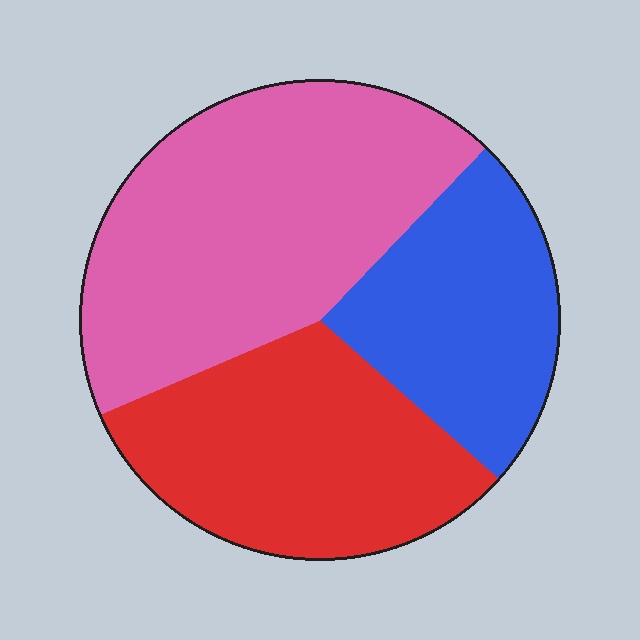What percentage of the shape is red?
Red covers 32% of the shape.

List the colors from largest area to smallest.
From largest to smallest: pink, red, blue.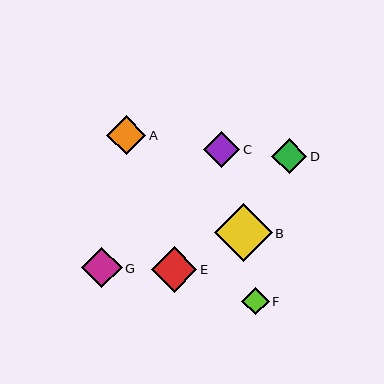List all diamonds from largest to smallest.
From largest to smallest: B, E, G, A, C, D, F.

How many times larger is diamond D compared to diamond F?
Diamond D is approximately 1.3 times the size of diamond F.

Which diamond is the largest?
Diamond B is the largest with a size of approximately 58 pixels.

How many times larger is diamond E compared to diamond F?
Diamond E is approximately 1.7 times the size of diamond F.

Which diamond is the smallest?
Diamond F is the smallest with a size of approximately 28 pixels.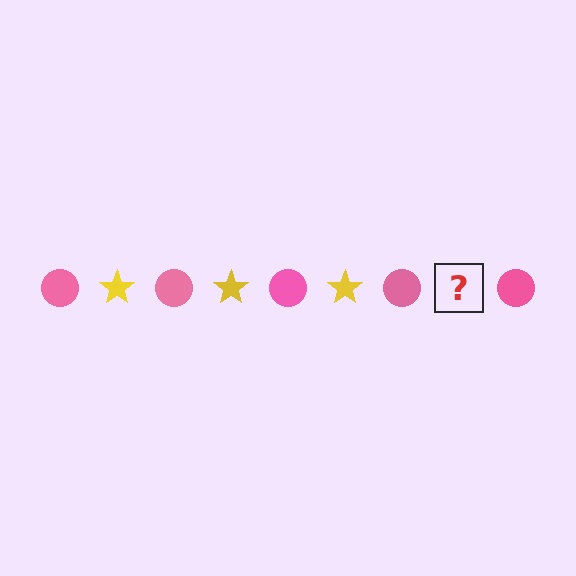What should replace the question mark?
The question mark should be replaced with a yellow star.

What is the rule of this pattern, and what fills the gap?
The rule is that the pattern alternates between pink circle and yellow star. The gap should be filled with a yellow star.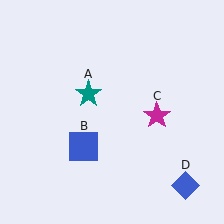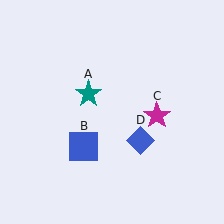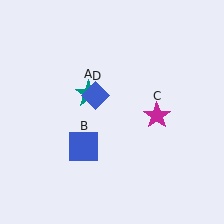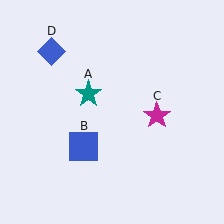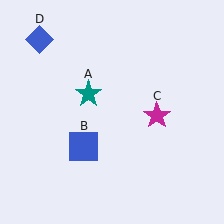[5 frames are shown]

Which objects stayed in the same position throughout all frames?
Teal star (object A) and blue square (object B) and magenta star (object C) remained stationary.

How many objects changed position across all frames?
1 object changed position: blue diamond (object D).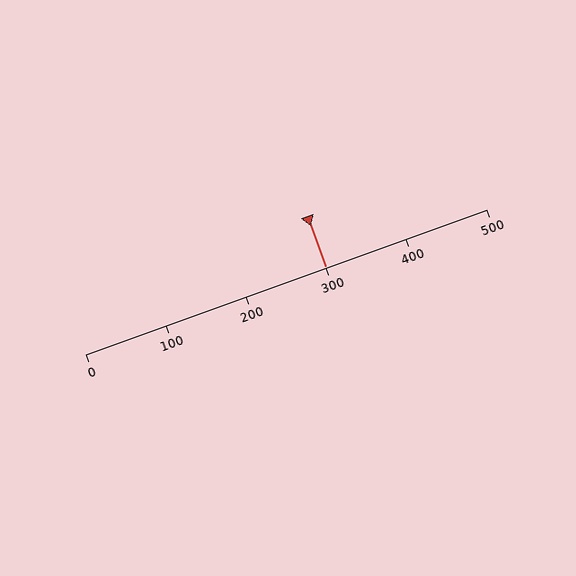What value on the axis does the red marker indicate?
The marker indicates approximately 300.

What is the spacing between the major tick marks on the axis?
The major ticks are spaced 100 apart.